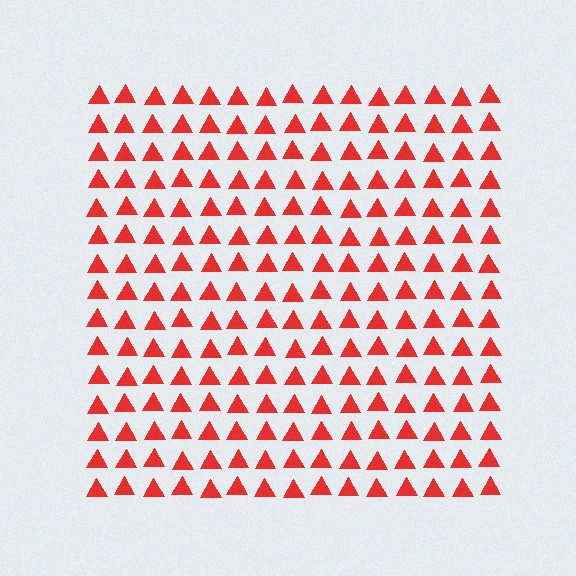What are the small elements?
The small elements are triangles.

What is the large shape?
The large shape is a square.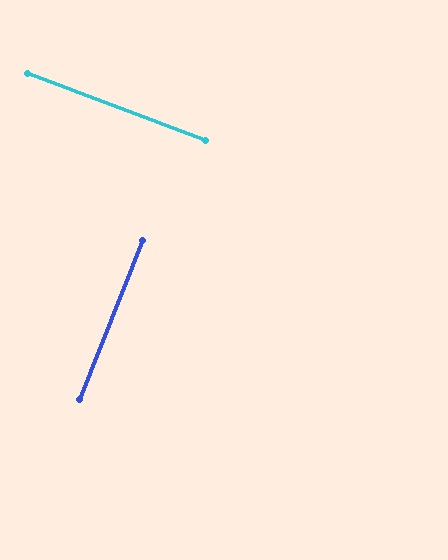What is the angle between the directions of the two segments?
Approximately 89 degrees.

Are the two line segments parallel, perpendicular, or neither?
Perpendicular — they meet at approximately 89°.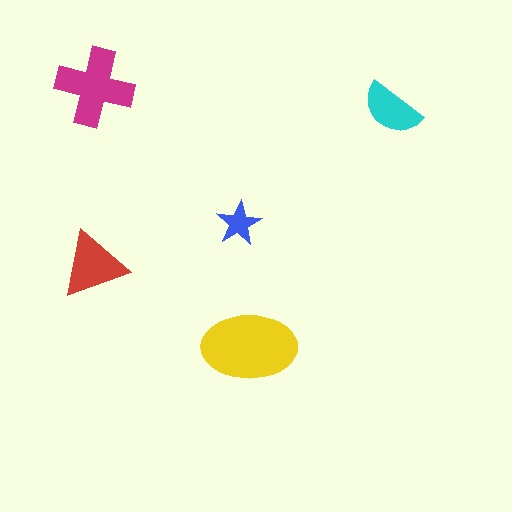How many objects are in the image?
There are 5 objects in the image.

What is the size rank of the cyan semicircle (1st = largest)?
4th.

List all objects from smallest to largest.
The blue star, the cyan semicircle, the red triangle, the magenta cross, the yellow ellipse.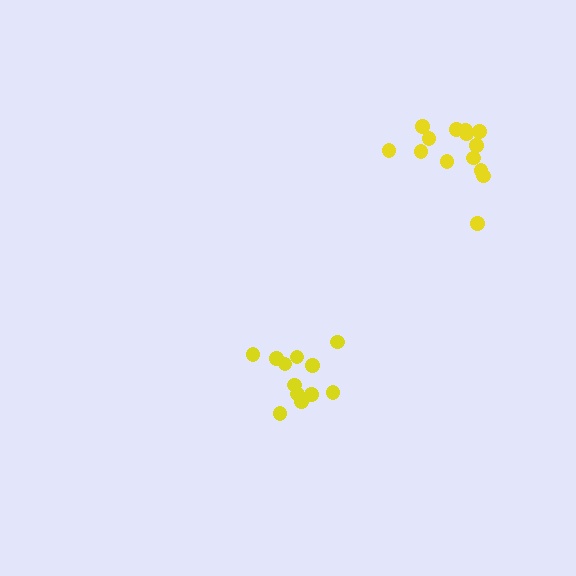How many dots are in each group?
Group 1: 14 dots, Group 2: 12 dots (26 total).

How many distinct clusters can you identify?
There are 2 distinct clusters.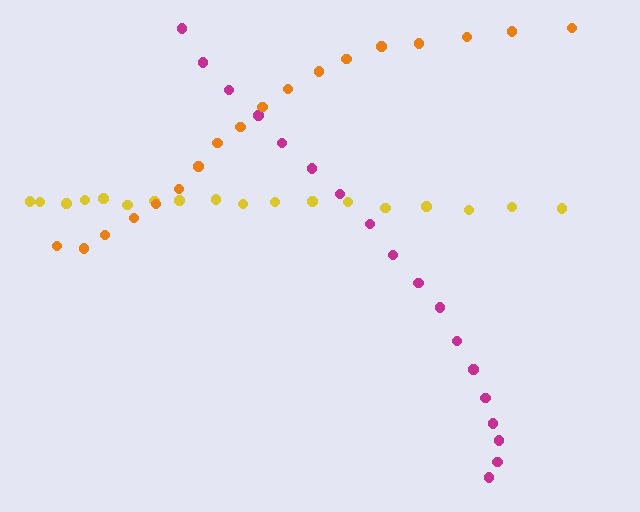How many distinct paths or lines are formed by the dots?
There are 3 distinct paths.